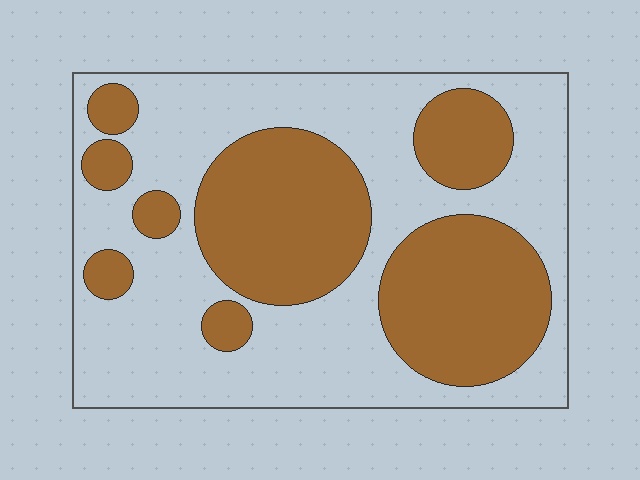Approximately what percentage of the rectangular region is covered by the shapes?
Approximately 40%.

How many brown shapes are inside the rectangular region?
8.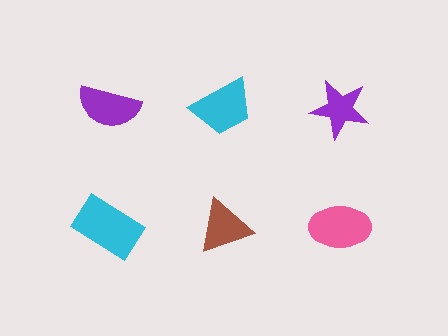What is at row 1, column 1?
A purple semicircle.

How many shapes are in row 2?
3 shapes.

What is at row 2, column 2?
A brown triangle.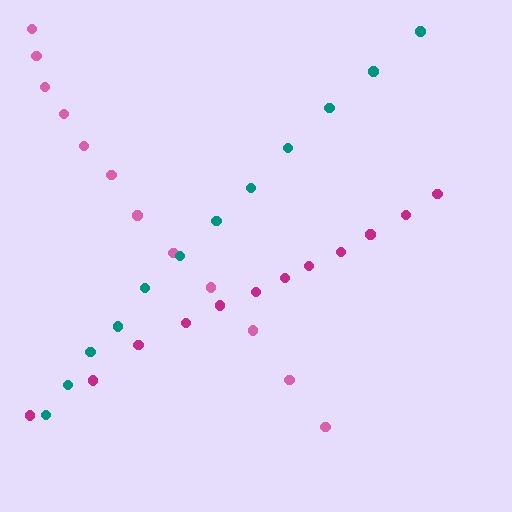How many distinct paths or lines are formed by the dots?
There are 3 distinct paths.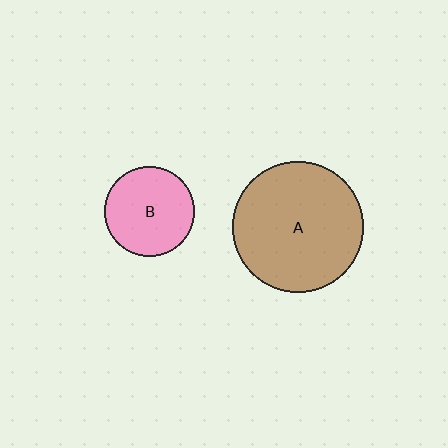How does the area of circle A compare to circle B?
Approximately 2.1 times.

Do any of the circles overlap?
No, none of the circles overlap.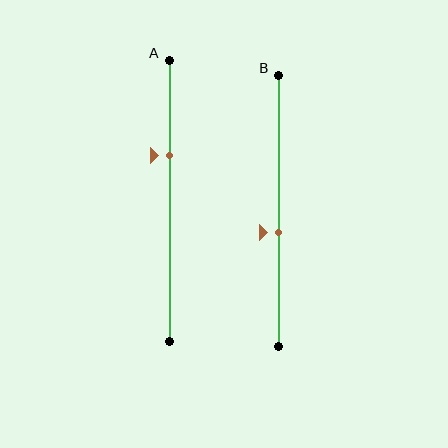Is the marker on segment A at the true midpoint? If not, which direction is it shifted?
No, the marker on segment A is shifted upward by about 16% of the segment length.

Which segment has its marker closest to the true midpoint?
Segment B has its marker closest to the true midpoint.